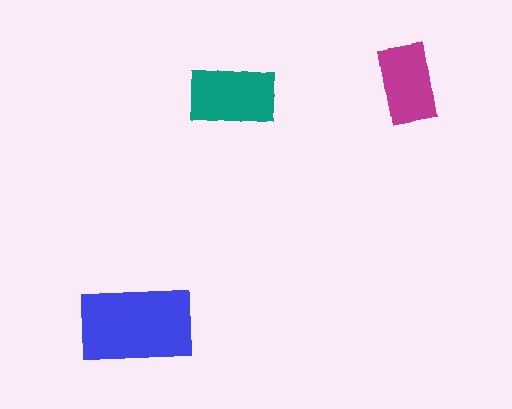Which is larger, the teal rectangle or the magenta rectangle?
The teal one.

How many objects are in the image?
There are 3 objects in the image.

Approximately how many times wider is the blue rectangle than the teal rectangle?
About 1.5 times wider.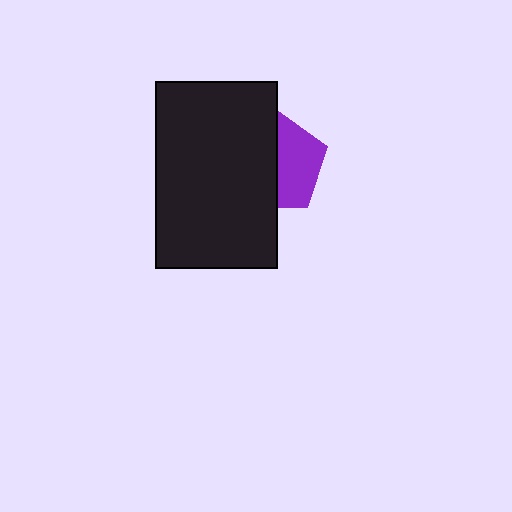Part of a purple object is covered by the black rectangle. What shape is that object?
It is a pentagon.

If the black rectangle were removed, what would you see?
You would see the complete purple pentagon.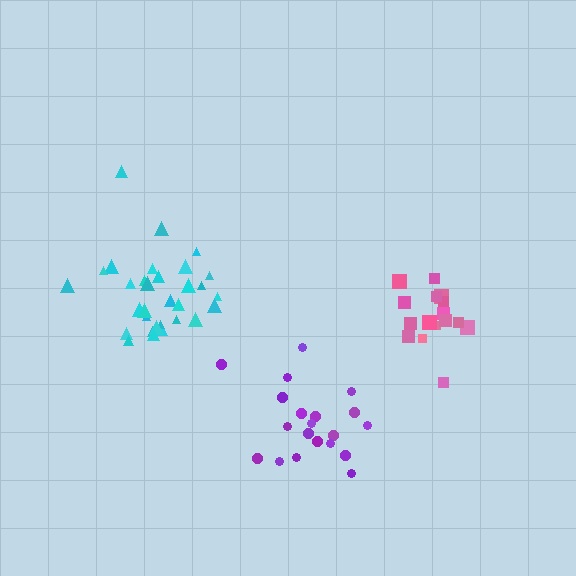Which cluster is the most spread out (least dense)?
Purple.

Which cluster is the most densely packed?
Pink.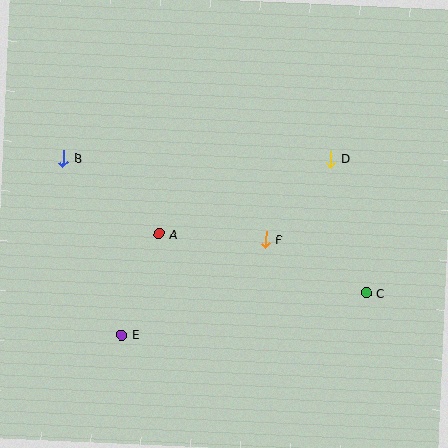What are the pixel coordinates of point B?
Point B is at (63, 158).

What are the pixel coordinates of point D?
Point D is at (330, 159).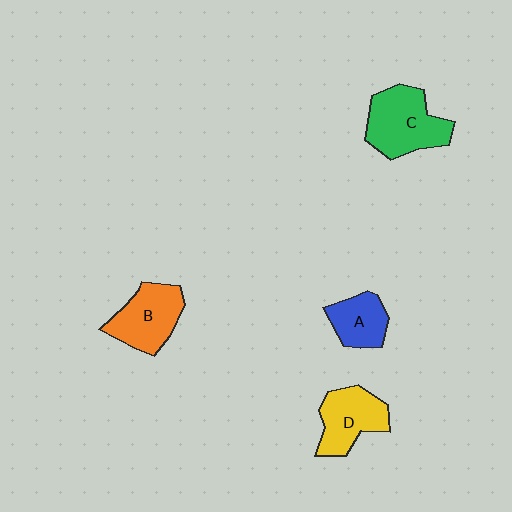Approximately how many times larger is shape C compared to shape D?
Approximately 1.3 times.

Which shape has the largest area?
Shape C (green).